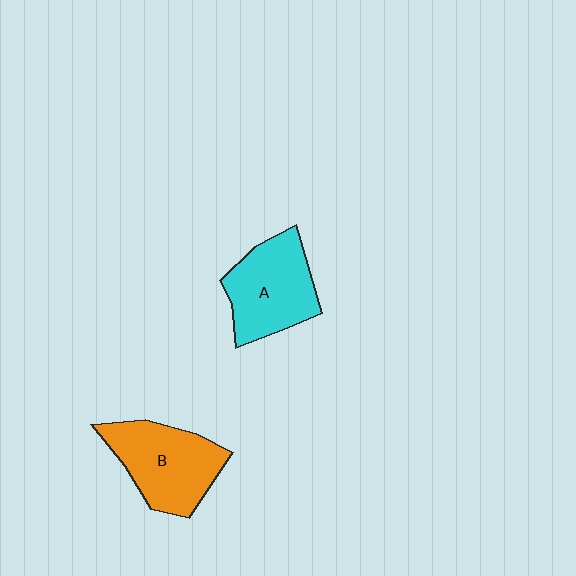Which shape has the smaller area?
Shape A (cyan).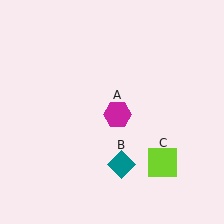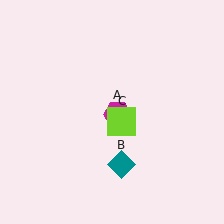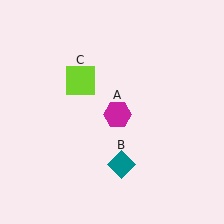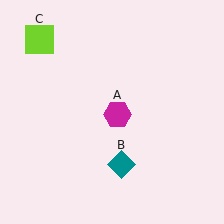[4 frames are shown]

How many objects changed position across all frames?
1 object changed position: lime square (object C).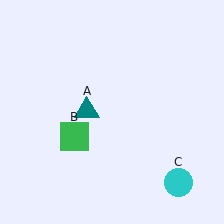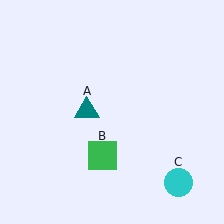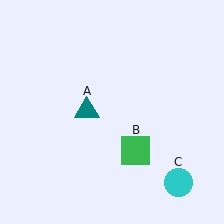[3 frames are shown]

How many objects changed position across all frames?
1 object changed position: green square (object B).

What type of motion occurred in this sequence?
The green square (object B) rotated counterclockwise around the center of the scene.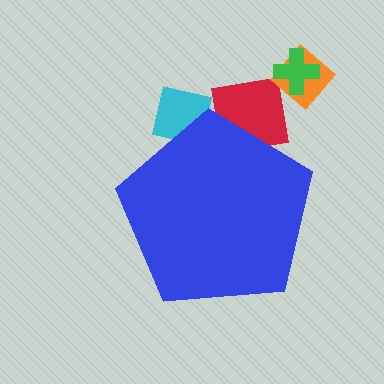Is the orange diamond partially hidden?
No, the orange diamond is fully visible.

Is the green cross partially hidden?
No, the green cross is fully visible.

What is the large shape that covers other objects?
A blue pentagon.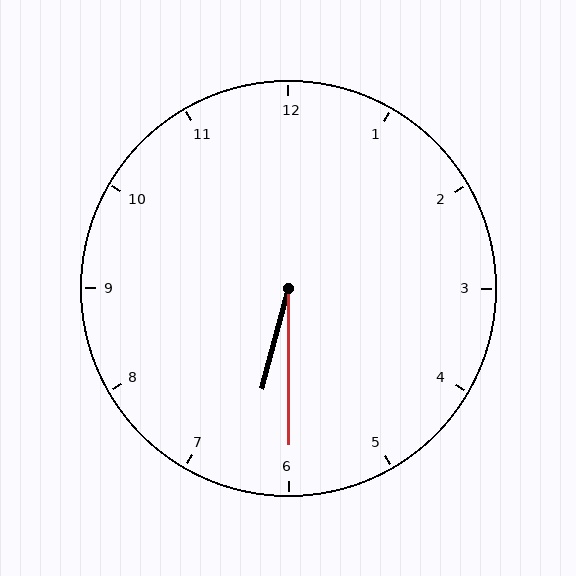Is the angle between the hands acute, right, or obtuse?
It is acute.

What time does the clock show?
6:30.